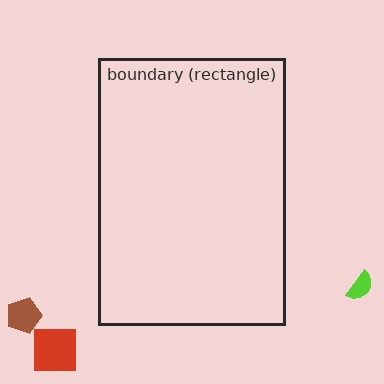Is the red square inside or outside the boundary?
Outside.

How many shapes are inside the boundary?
0 inside, 3 outside.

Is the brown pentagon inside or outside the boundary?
Outside.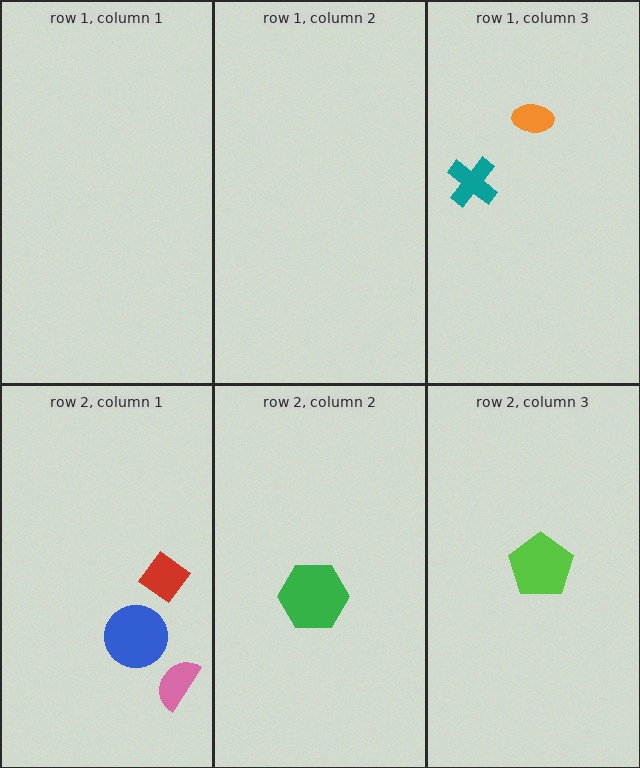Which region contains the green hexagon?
The row 2, column 2 region.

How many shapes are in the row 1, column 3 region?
2.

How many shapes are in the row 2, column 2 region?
1.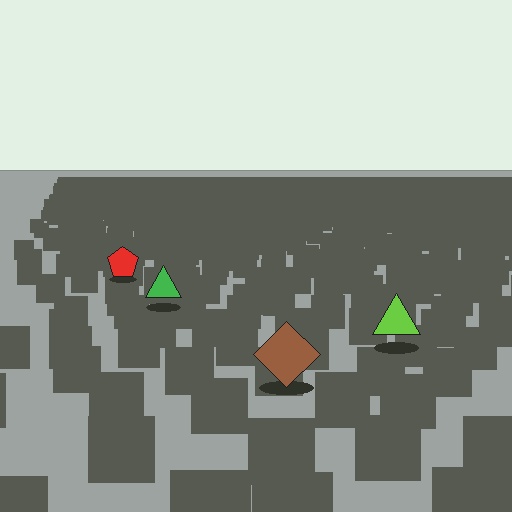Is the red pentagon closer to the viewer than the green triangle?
No. The green triangle is closer — you can tell from the texture gradient: the ground texture is coarser near it.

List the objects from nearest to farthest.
From nearest to farthest: the brown diamond, the lime triangle, the green triangle, the red pentagon.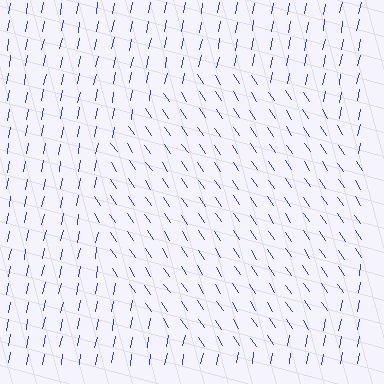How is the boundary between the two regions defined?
The boundary is defined purely by a change in line orientation (approximately 45 degrees difference). All lines are the same color and thickness.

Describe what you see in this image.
The image is filled with small blue line segments. A circle region in the image has lines oriented differently from the surrounding lines, creating a visible texture boundary.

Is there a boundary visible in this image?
Yes, there is a texture boundary formed by a change in line orientation.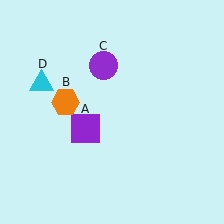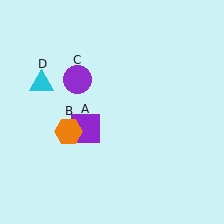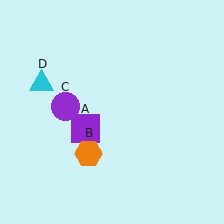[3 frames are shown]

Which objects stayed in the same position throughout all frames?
Purple square (object A) and cyan triangle (object D) remained stationary.